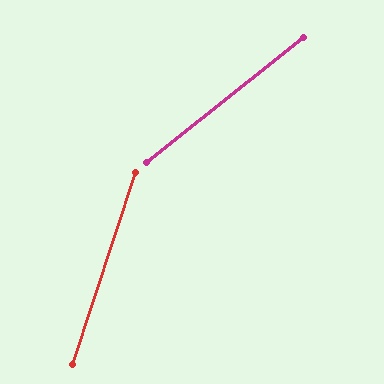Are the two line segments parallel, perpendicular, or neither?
Neither parallel nor perpendicular — they differ by about 33°.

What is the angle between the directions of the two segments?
Approximately 33 degrees.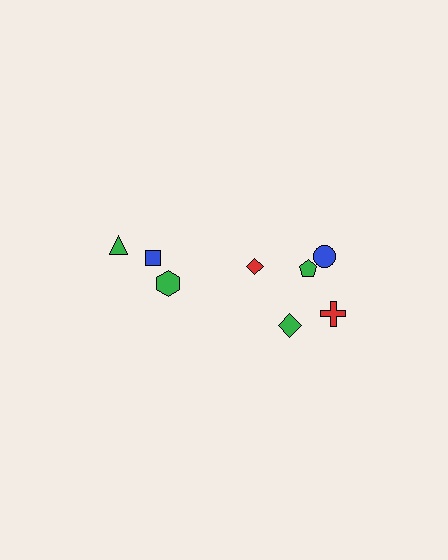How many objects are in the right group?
There are 5 objects.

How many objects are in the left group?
There are 3 objects.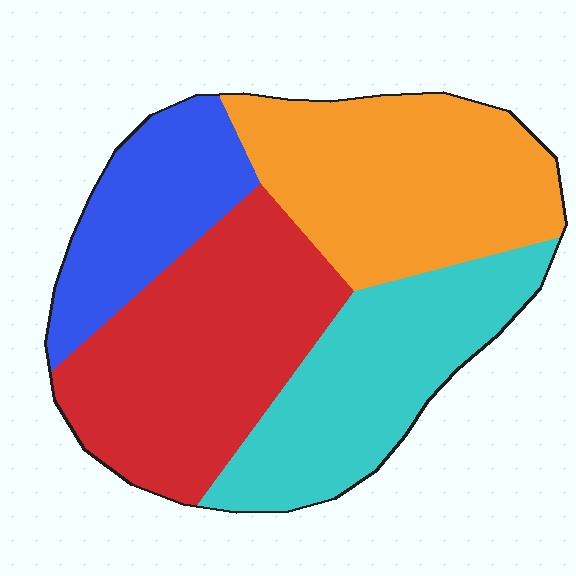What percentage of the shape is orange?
Orange covers around 30% of the shape.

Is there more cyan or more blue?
Cyan.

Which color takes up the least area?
Blue, at roughly 15%.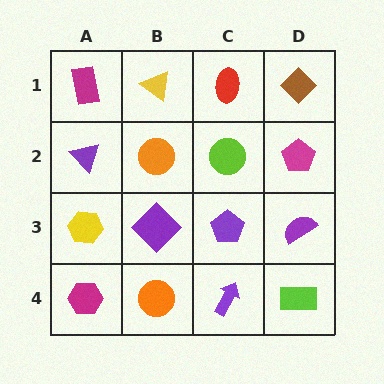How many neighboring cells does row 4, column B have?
3.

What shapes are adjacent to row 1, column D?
A magenta pentagon (row 2, column D), a red ellipse (row 1, column C).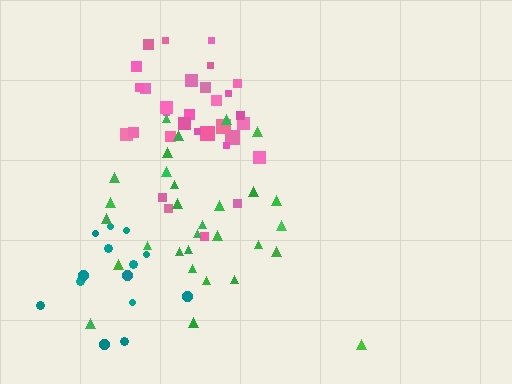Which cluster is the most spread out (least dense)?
Green.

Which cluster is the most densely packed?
Pink.